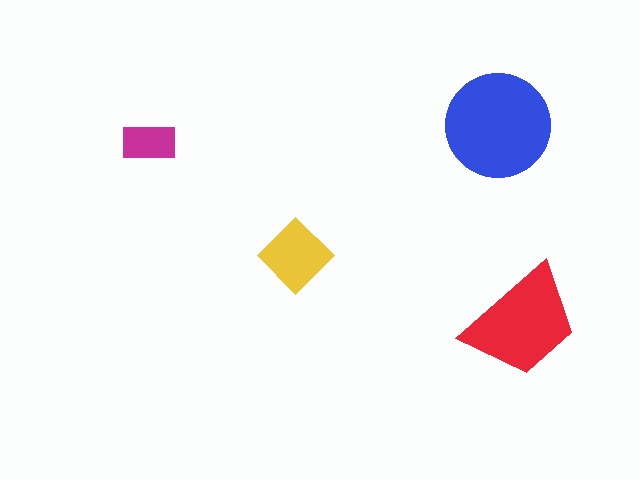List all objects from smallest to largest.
The magenta rectangle, the yellow diamond, the red trapezoid, the blue circle.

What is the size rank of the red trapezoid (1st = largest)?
2nd.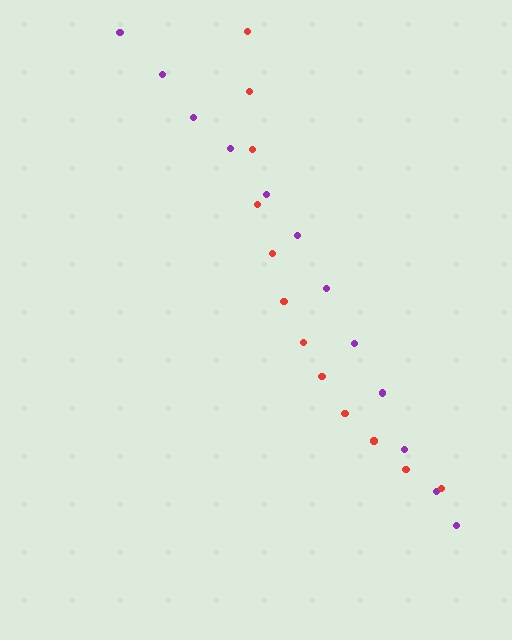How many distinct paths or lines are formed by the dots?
There are 2 distinct paths.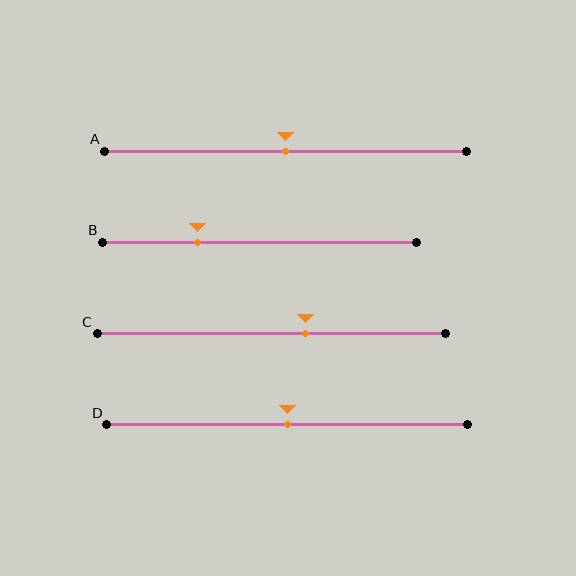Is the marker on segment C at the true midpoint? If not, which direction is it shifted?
No, the marker on segment C is shifted to the right by about 10% of the segment length.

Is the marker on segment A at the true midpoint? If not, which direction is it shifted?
Yes, the marker on segment A is at the true midpoint.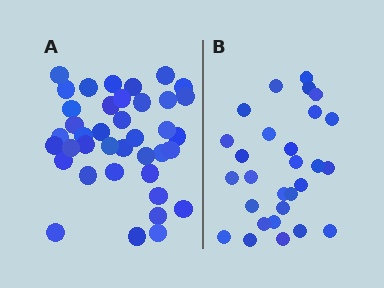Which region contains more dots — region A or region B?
Region A (the left region) has more dots.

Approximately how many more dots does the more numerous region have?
Region A has roughly 12 or so more dots than region B.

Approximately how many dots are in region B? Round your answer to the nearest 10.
About 30 dots. (The exact count is 28, which rounds to 30.)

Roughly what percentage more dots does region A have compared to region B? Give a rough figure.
About 40% more.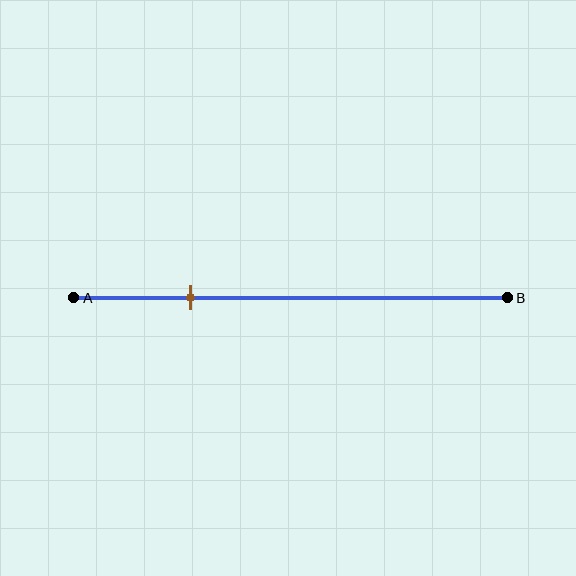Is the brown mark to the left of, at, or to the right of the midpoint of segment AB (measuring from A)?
The brown mark is to the left of the midpoint of segment AB.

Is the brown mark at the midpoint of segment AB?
No, the mark is at about 25% from A, not at the 50% midpoint.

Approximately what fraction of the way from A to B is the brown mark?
The brown mark is approximately 25% of the way from A to B.